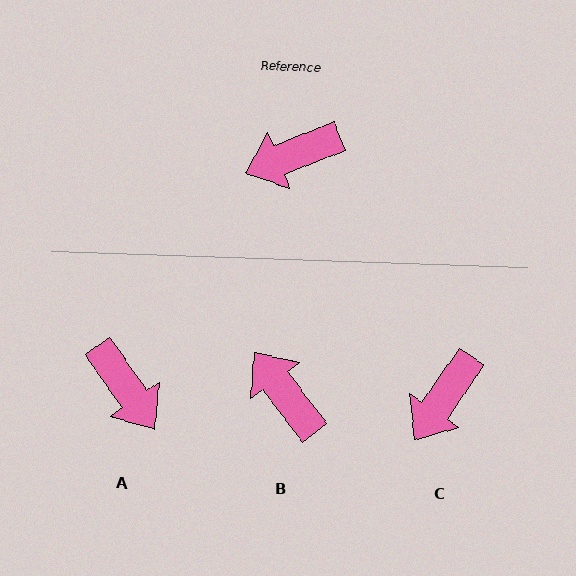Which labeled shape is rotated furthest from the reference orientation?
A, about 103 degrees away.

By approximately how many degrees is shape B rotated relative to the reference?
Approximately 75 degrees clockwise.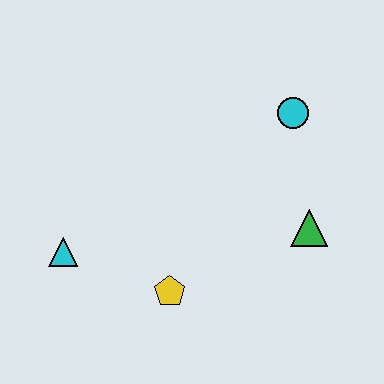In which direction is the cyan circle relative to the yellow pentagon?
The cyan circle is above the yellow pentagon.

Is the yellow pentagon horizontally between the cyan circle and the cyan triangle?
Yes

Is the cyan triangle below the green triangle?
Yes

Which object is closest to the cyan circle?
The green triangle is closest to the cyan circle.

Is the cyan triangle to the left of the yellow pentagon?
Yes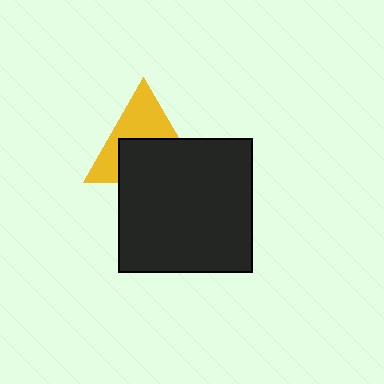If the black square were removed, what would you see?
You would see the complete yellow triangle.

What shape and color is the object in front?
The object in front is a black square.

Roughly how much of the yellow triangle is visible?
About half of it is visible (roughly 48%).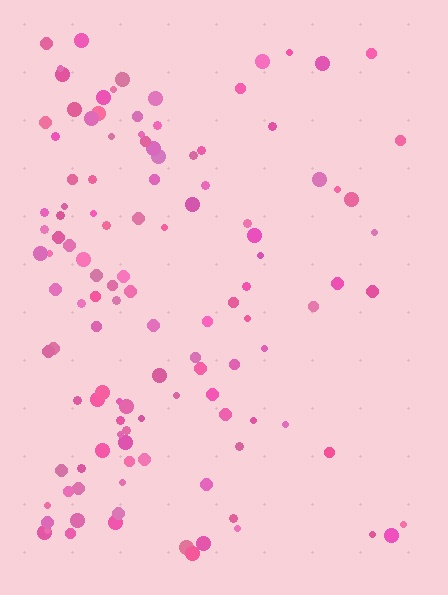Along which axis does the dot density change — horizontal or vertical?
Horizontal.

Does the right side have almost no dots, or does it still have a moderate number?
Still a moderate number, just noticeably fewer than the left.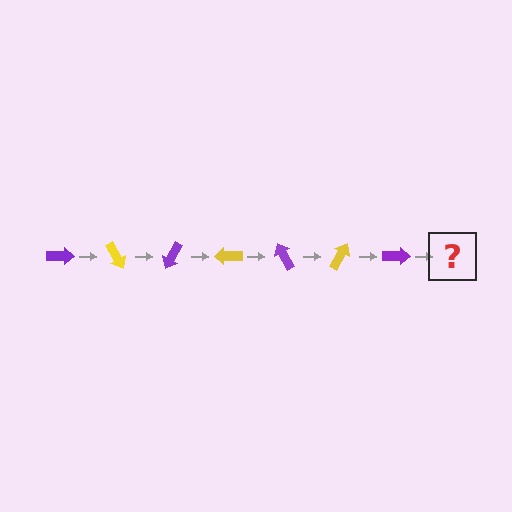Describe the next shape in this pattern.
It should be a yellow arrow, rotated 420 degrees from the start.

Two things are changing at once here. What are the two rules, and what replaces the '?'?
The two rules are that it rotates 60 degrees each step and the color cycles through purple and yellow. The '?' should be a yellow arrow, rotated 420 degrees from the start.